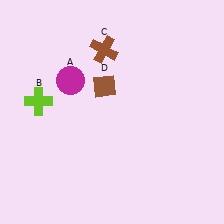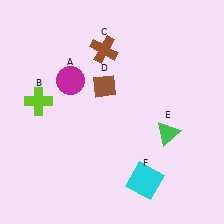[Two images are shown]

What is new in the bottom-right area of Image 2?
A cyan square (F) was added in the bottom-right area of Image 2.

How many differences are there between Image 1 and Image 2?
There are 2 differences between the two images.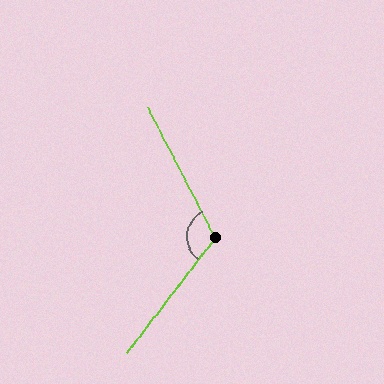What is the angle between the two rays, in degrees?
Approximately 115 degrees.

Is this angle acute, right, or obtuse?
It is obtuse.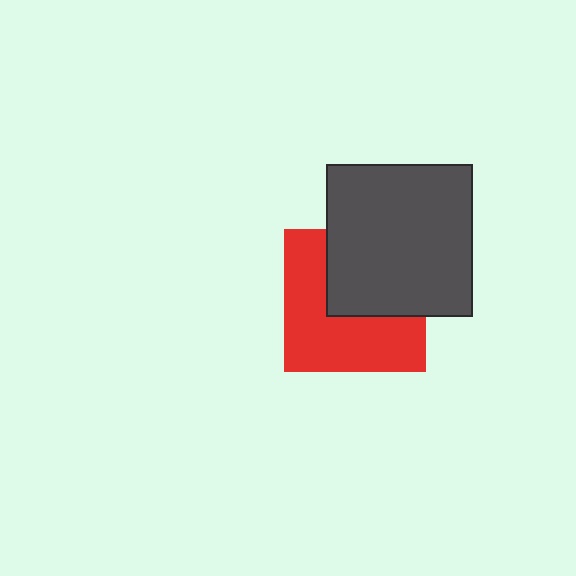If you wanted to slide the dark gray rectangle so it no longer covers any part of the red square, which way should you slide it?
Slide it toward the upper-right — that is the most direct way to separate the two shapes.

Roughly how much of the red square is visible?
About half of it is visible (roughly 56%).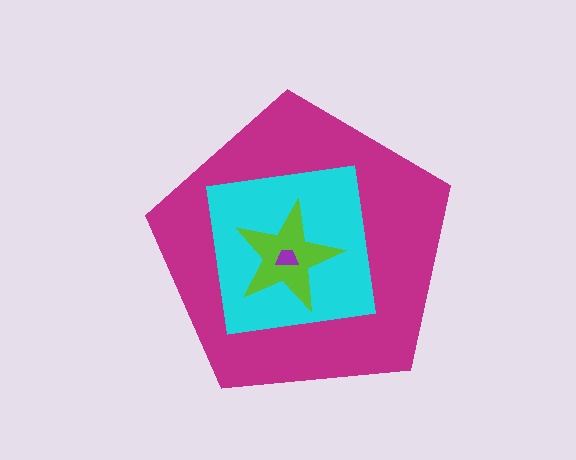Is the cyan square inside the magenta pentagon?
Yes.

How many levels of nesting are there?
4.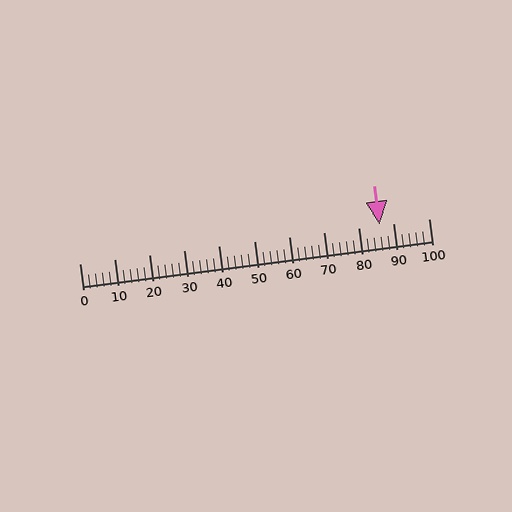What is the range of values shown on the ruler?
The ruler shows values from 0 to 100.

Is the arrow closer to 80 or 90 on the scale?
The arrow is closer to 90.